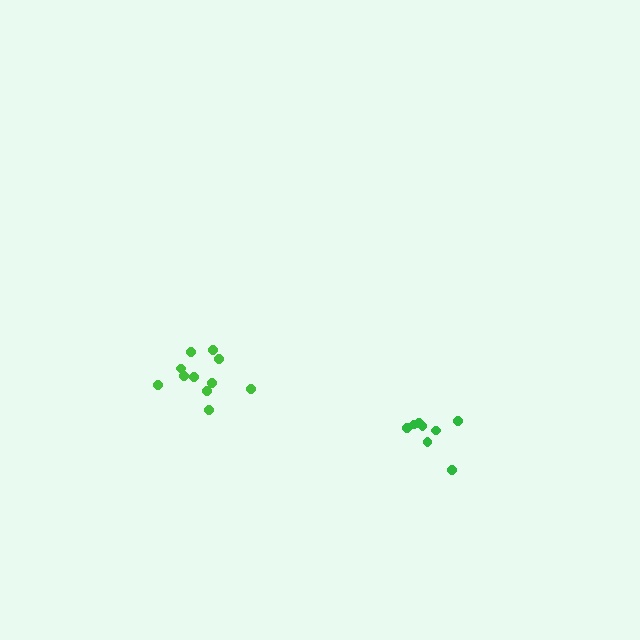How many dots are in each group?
Group 1: 11 dots, Group 2: 8 dots (19 total).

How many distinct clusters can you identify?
There are 2 distinct clusters.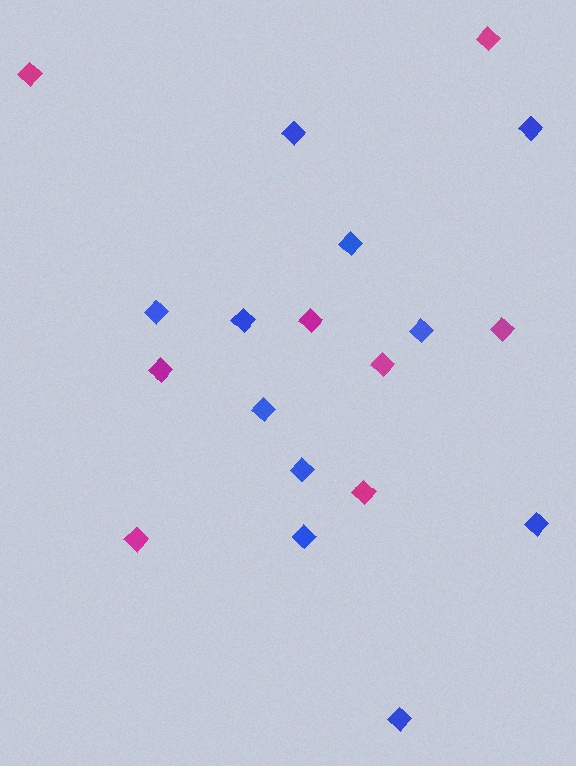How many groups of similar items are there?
There are 2 groups: one group of blue diamonds (11) and one group of magenta diamonds (8).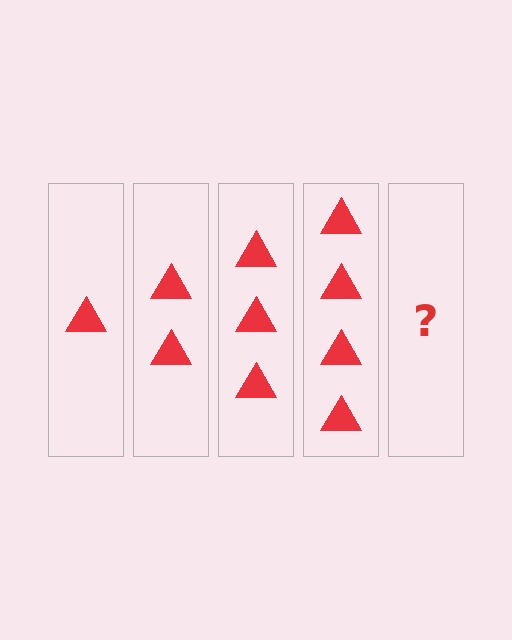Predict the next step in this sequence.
The next step is 5 triangles.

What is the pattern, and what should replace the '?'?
The pattern is that each step adds one more triangle. The '?' should be 5 triangles.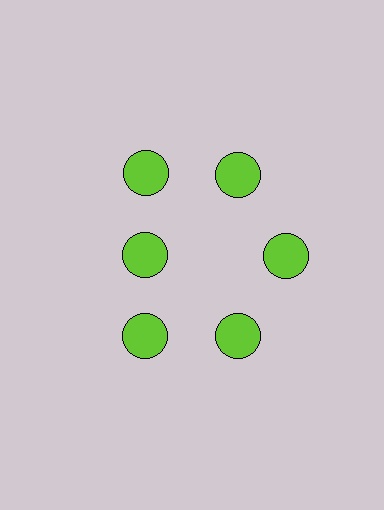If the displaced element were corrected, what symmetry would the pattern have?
It would have 6-fold rotational symmetry — the pattern would map onto itself every 60 degrees.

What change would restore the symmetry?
The symmetry would be restored by moving it outward, back onto the ring so that all 6 circles sit at equal angles and equal distance from the center.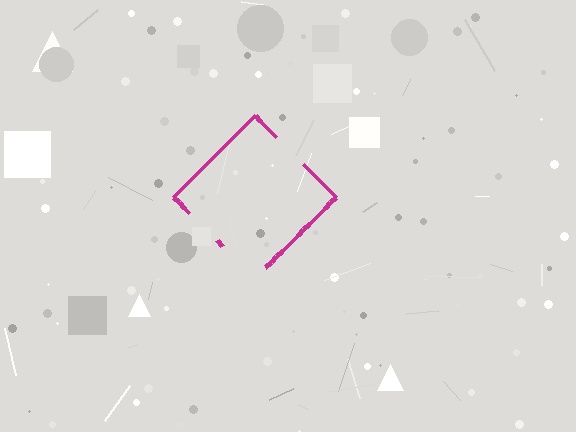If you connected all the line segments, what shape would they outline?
They would outline a diamond.